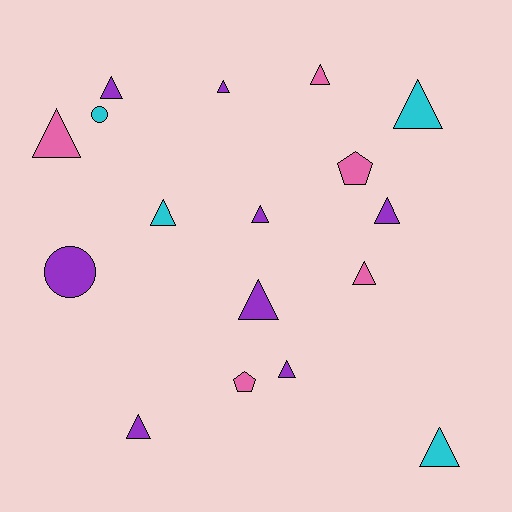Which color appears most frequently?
Purple, with 8 objects.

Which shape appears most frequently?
Triangle, with 13 objects.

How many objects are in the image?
There are 17 objects.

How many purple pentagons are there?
There are no purple pentagons.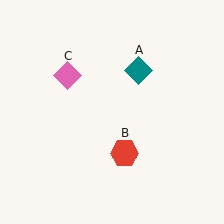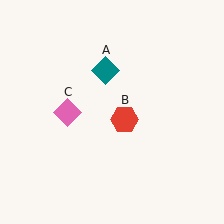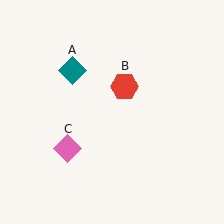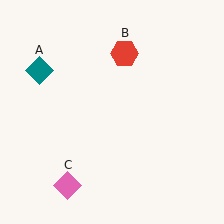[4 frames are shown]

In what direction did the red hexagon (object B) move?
The red hexagon (object B) moved up.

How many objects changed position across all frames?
3 objects changed position: teal diamond (object A), red hexagon (object B), pink diamond (object C).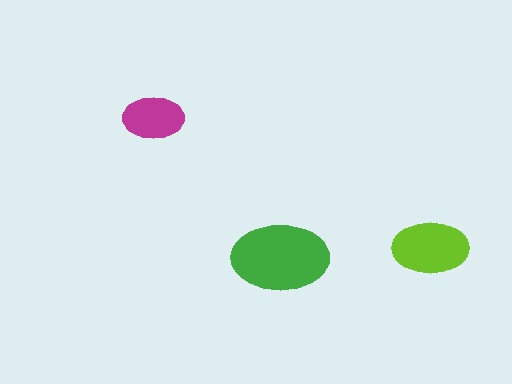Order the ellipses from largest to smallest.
the green one, the lime one, the magenta one.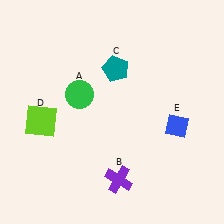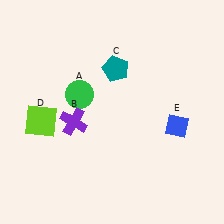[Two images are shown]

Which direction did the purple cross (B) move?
The purple cross (B) moved up.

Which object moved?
The purple cross (B) moved up.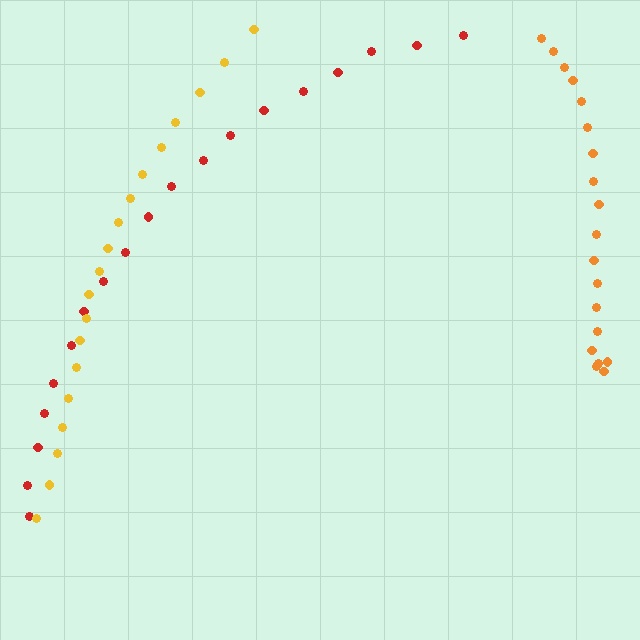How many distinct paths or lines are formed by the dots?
There are 3 distinct paths.